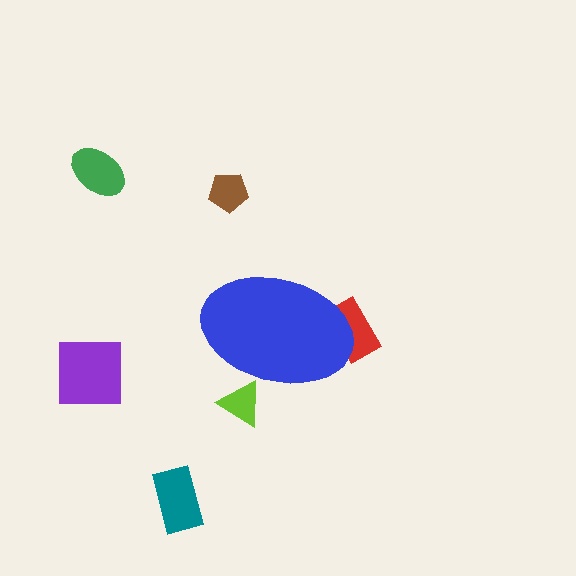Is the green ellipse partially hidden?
No, the green ellipse is fully visible.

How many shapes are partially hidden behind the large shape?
2 shapes are partially hidden.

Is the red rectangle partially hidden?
Yes, the red rectangle is partially hidden behind the blue ellipse.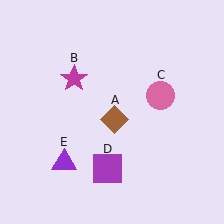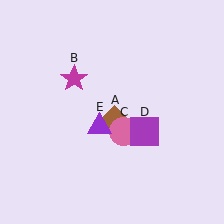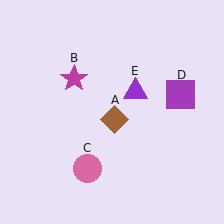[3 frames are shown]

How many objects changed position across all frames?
3 objects changed position: pink circle (object C), purple square (object D), purple triangle (object E).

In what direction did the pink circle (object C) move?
The pink circle (object C) moved down and to the left.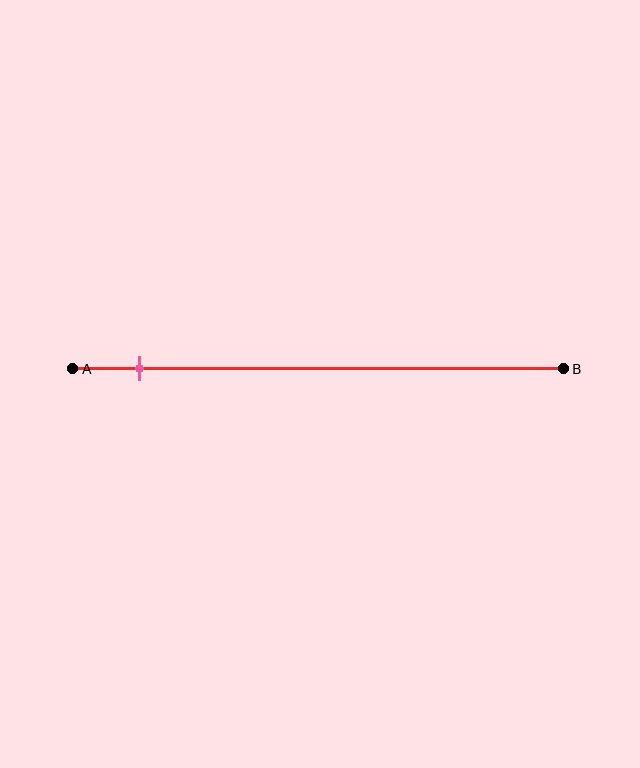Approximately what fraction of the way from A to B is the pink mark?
The pink mark is approximately 15% of the way from A to B.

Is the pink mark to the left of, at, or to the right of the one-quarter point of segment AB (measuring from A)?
The pink mark is to the left of the one-quarter point of segment AB.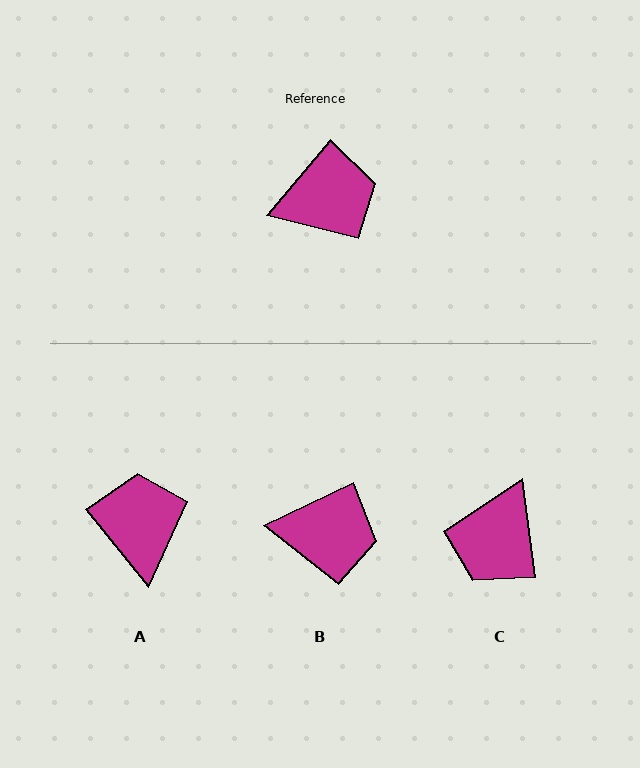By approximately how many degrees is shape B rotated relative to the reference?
Approximately 24 degrees clockwise.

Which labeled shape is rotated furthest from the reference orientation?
C, about 132 degrees away.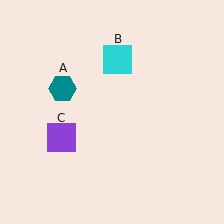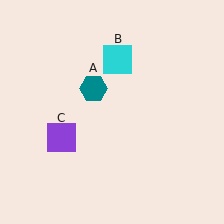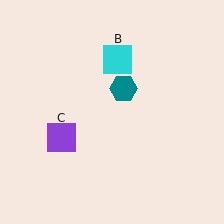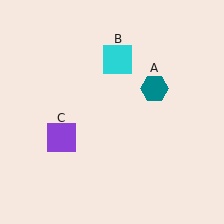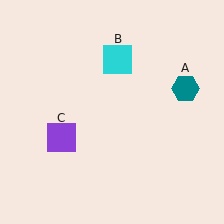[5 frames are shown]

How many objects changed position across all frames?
1 object changed position: teal hexagon (object A).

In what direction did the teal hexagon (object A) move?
The teal hexagon (object A) moved right.